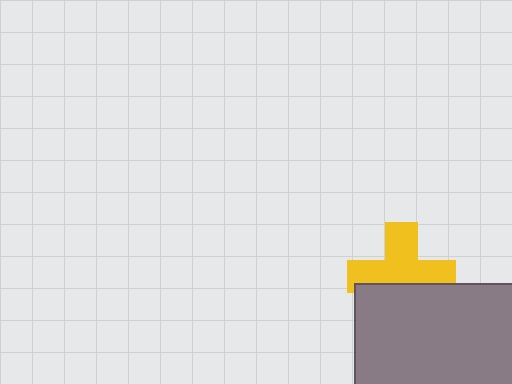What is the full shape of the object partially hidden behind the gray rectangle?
The partially hidden object is a yellow cross.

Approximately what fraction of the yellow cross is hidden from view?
Roughly 37% of the yellow cross is hidden behind the gray rectangle.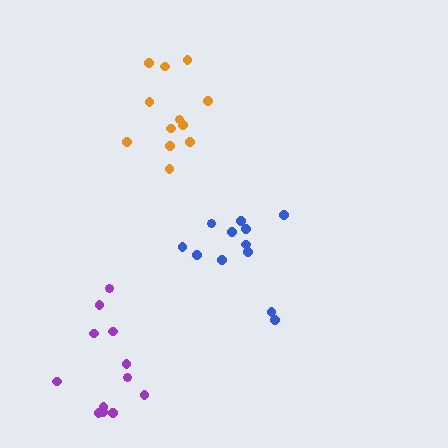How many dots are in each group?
Group 1: 12 dots, Group 2: 12 dots, Group 3: 12 dots (36 total).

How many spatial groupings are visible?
There are 3 spatial groupings.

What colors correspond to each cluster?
The clusters are colored: orange, blue, purple.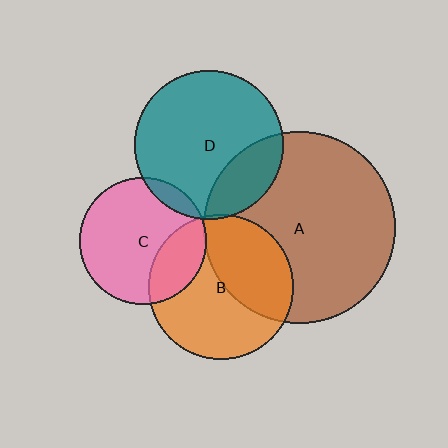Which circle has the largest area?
Circle A (brown).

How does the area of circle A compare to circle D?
Approximately 1.7 times.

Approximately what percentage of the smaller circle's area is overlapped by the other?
Approximately 25%.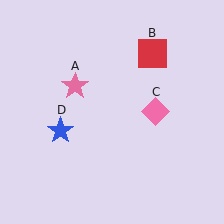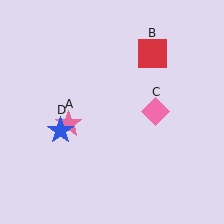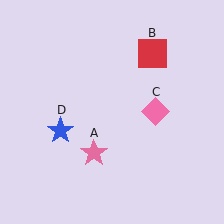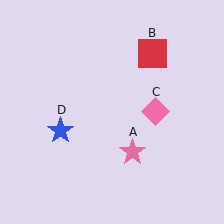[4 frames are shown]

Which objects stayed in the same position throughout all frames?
Red square (object B) and pink diamond (object C) and blue star (object D) remained stationary.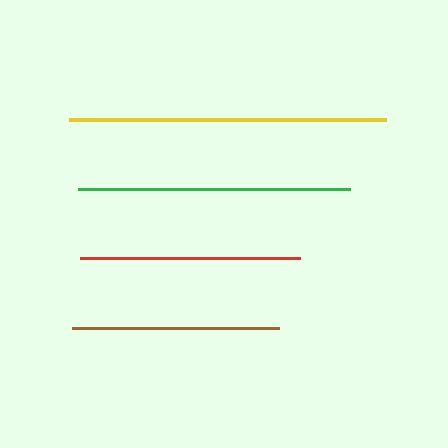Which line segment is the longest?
The yellow line is the longest at approximately 317 pixels.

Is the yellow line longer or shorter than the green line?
The yellow line is longer than the green line.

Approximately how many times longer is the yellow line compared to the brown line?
The yellow line is approximately 1.5 times the length of the brown line.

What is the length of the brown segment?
The brown segment is approximately 207 pixels long.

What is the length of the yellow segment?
The yellow segment is approximately 317 pixels long.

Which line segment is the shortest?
The brown line is the shortest at approximately 207 pixels.